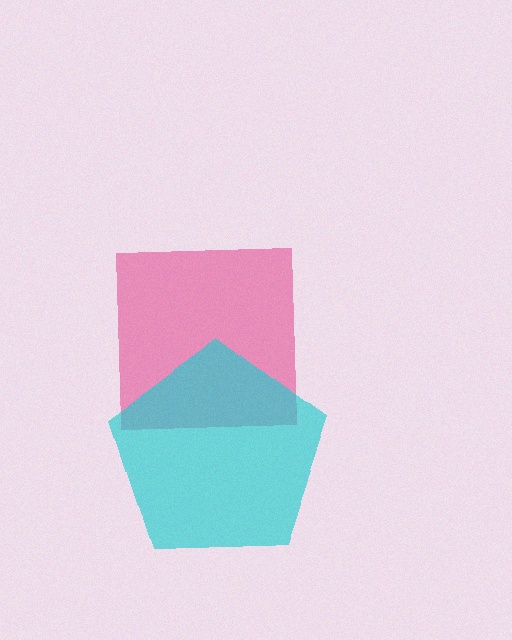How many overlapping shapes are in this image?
There are 2 overlapping shapes in the image.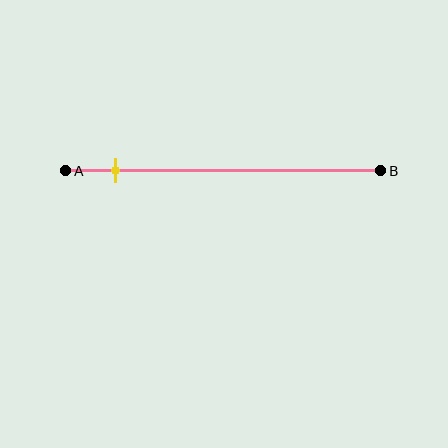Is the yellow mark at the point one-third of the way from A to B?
No, the mark is at about 15% from A, not at the 33% one-third point.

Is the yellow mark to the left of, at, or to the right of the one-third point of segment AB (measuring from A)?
The yellow mark is to the left of the one-third point of segment AB.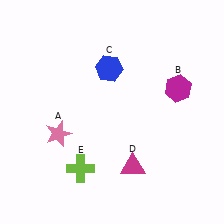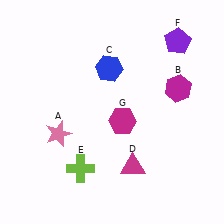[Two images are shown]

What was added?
A purple pentagon (F), a magenta hexagon (G) were added in Image 2.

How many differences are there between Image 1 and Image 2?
There are 2 differences between the two images.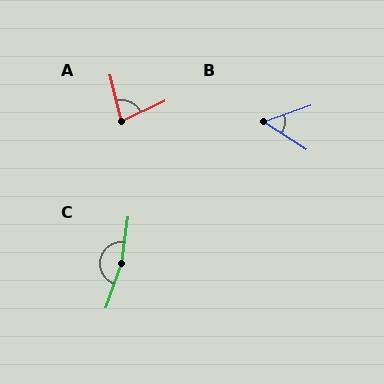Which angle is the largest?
C, at approximately 169 degrees.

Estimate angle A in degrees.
Approximately 79 degrees.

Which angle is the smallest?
B, at approximately 52 degrees.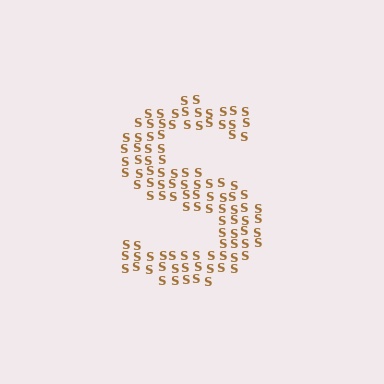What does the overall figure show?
The overall figure shows the letter S.